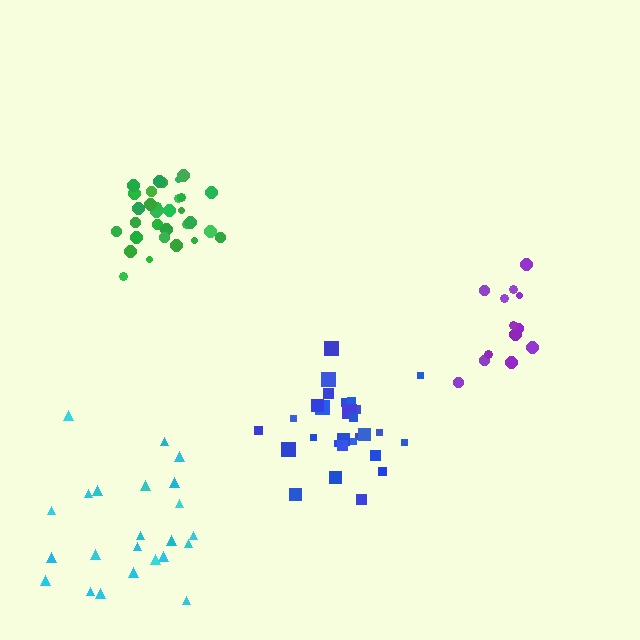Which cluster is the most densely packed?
Green.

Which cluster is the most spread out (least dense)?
Cyan.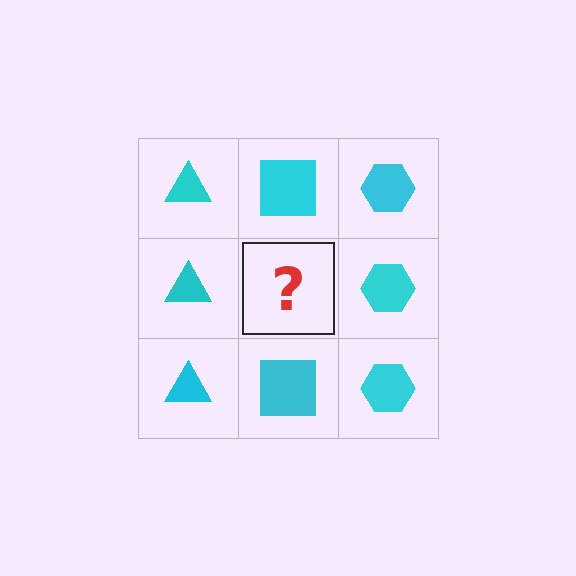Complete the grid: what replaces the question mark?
The question mark should be replaced with a cyan square.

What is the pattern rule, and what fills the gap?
The rule is that each column has a consistent shape. The gap should be filled with a cyan square.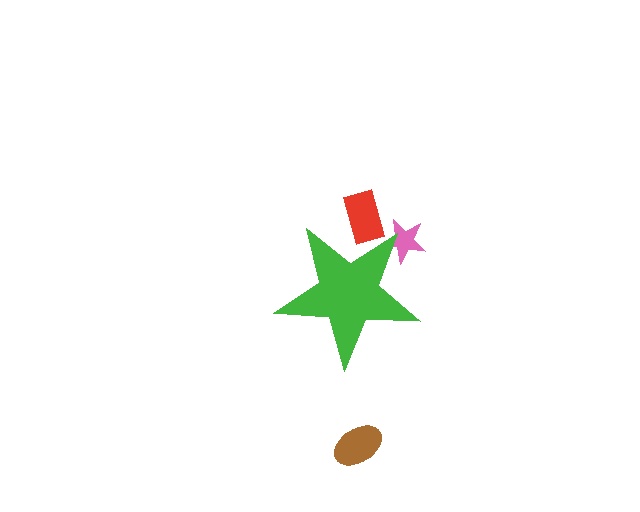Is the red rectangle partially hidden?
Yes, the red rectangle is partially hidden behind the green star.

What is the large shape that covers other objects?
A green star.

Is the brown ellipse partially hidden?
No, the brown ellipse is fully visible.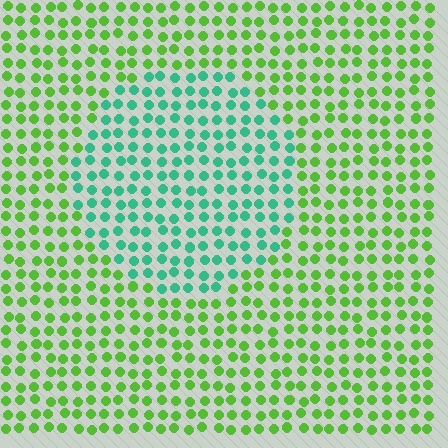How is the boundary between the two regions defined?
The boundary is defined purely by a slight shift in hue (about 52 degrees). Spacing, size, and orientation are identical on both sides.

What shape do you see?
I see a circle.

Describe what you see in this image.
The image is filled with small lime elements in a uniform arrangement. A circle-shaped region is visible where the elements are tinted to a slightly different hue, forming a subtle color boundary.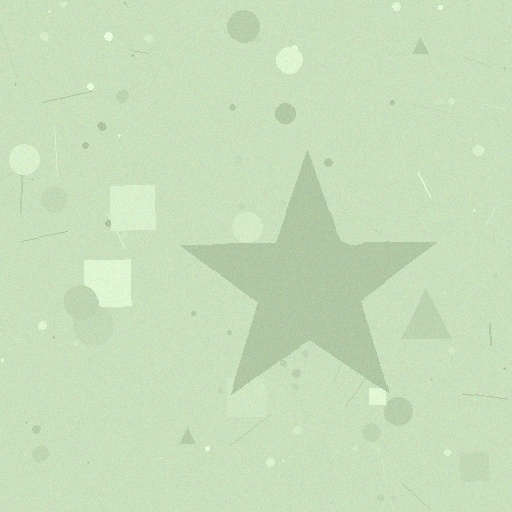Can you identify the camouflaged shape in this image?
The camouflaged shape is a star.